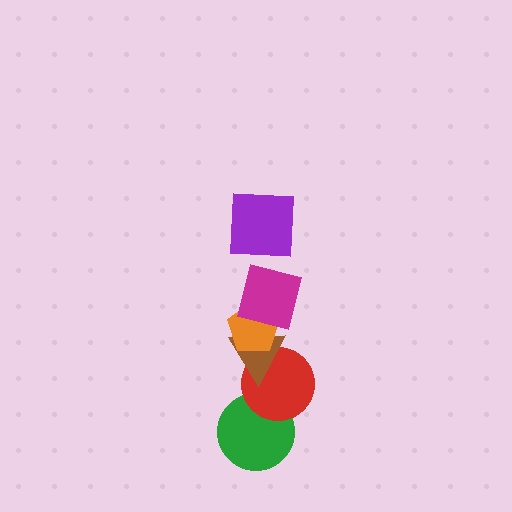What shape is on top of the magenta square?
The purple square is on top of the magenta square.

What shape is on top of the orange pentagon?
The magenta square is on top of the orange pentagon.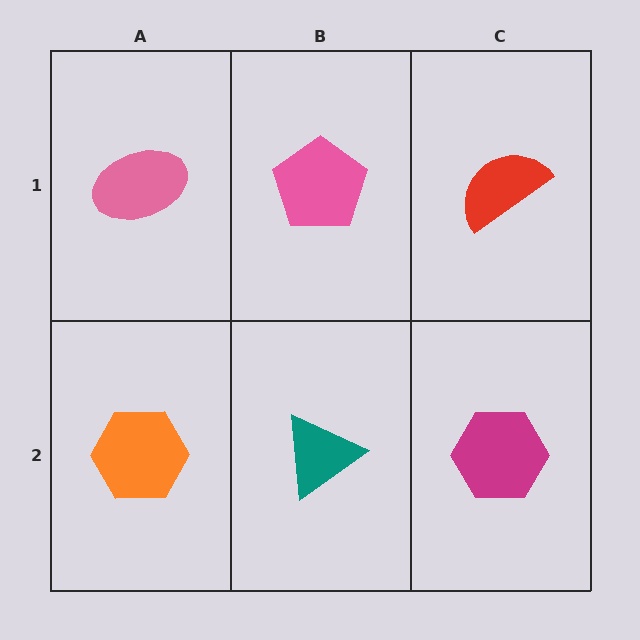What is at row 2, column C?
A magenta hexagon.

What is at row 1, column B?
A pink pentagon.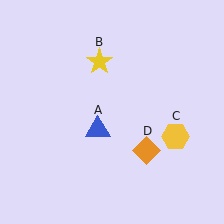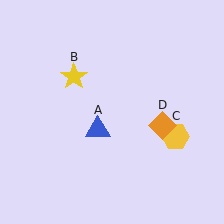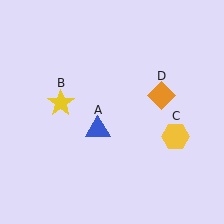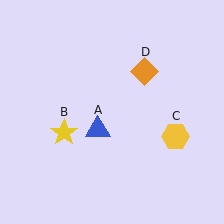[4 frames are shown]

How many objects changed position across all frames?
2 objects changed position: yellow star (object B), orange diamond (object D).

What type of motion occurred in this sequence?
The yellow star (object B), orange diamond (object D) rotated counterclockwise around the center of the scene.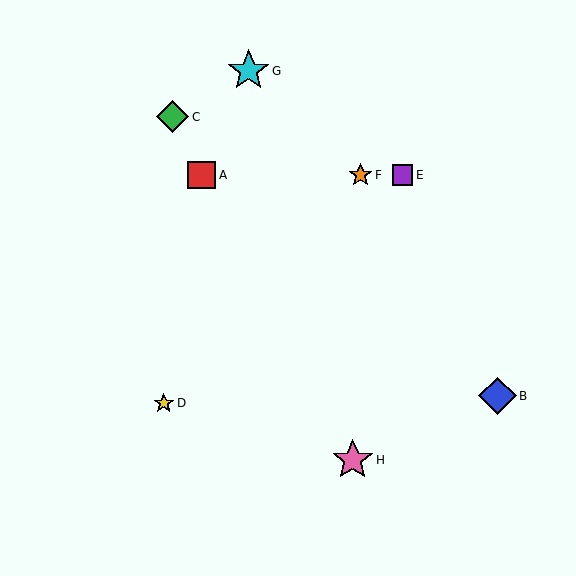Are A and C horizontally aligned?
No, A is at y≈175 and C is at y≈117.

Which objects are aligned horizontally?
Objects A, E, F are aligned horizontally.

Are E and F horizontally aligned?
Yes, both are at y≈175.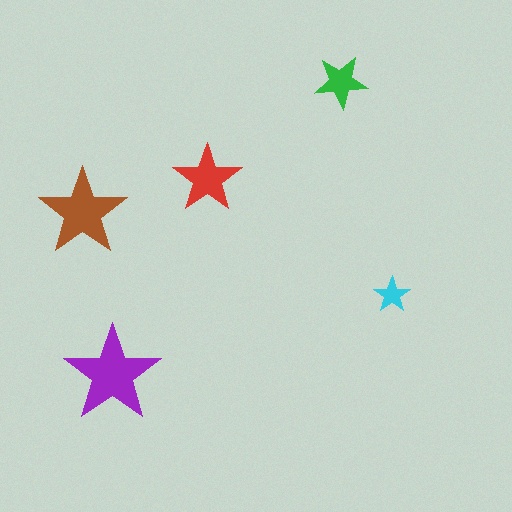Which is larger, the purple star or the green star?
The purple one.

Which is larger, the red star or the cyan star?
The red one.